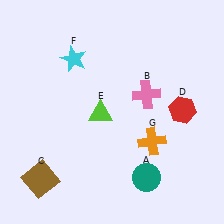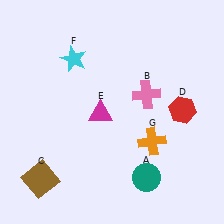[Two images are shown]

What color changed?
The triangle (E) changed from lime in Image 1 to magenta in Image 2.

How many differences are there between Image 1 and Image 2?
There is 1 difference between the two images.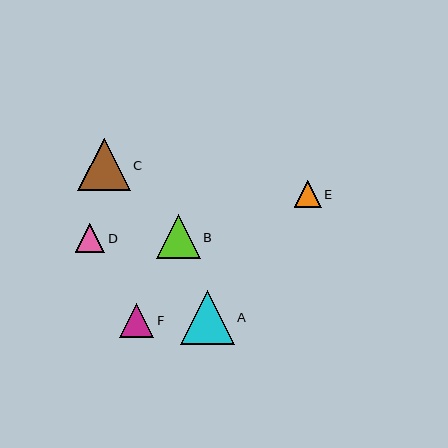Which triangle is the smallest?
Triangle E is the smallest with a size of approximately 27 pixels.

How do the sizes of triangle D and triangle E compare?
Triangle D and triangle E are approximately the same size.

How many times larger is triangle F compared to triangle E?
Triangle F is approximately 1.3 times the size of triangle E.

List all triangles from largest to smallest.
From largest to smallest: A, C, B, F, D, E.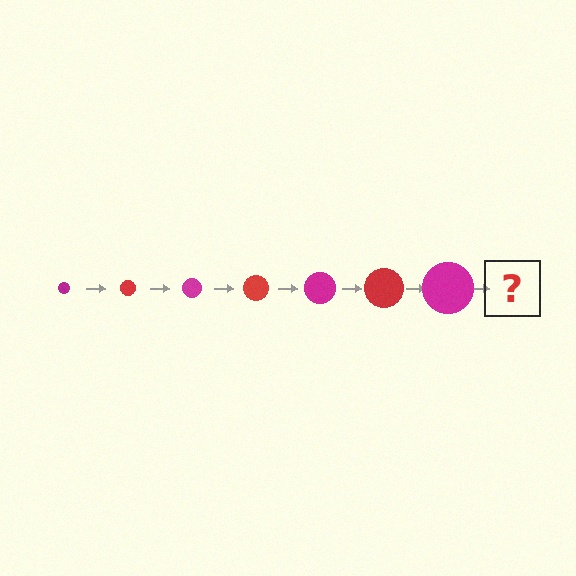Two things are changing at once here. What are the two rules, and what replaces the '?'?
The two rules are that the circle grows larger each step and the color cycles through magenta and red. The '?' should be a red circle, larger than the previous one.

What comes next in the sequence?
The next element should be a red circle, larger than the previous one.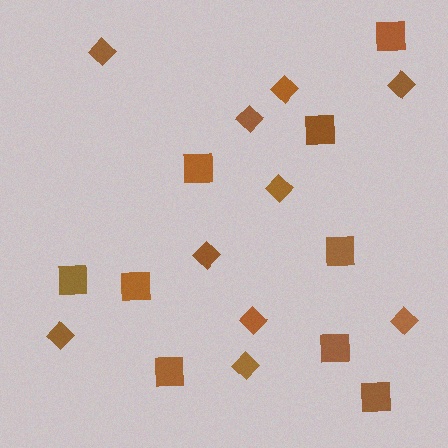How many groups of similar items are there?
There are 2 groups: one group of diamonds (10) and one group of squares (9).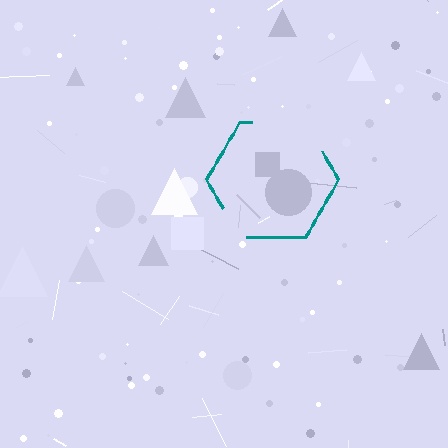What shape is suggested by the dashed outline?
The dashed outline suggests a hexagon.